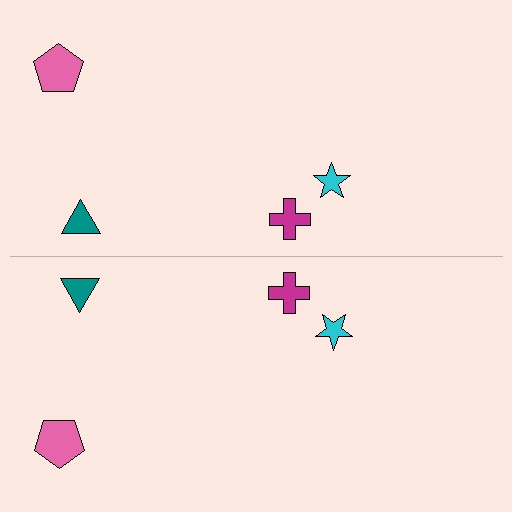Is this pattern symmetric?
Yes, this pattern has bilateral (reflection) symmetry.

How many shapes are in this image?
There are 8 shapes in this image.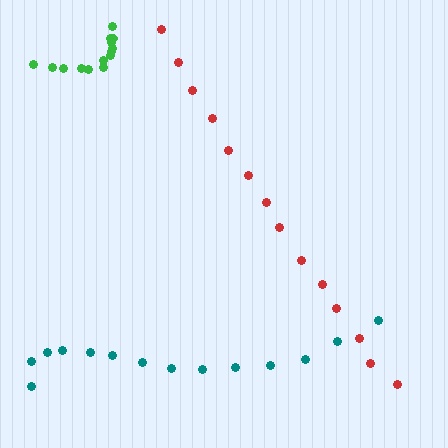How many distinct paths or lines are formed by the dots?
There are 3 distinct paths.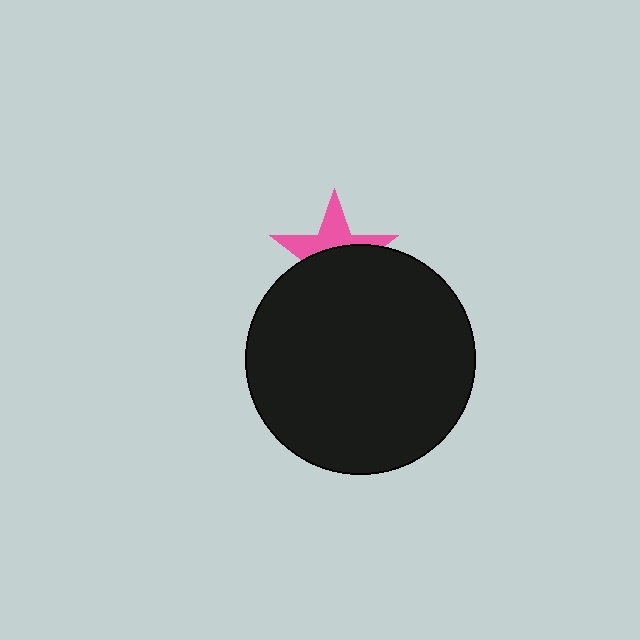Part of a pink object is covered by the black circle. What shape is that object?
It is a star.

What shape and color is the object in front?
The object in front is a black circle.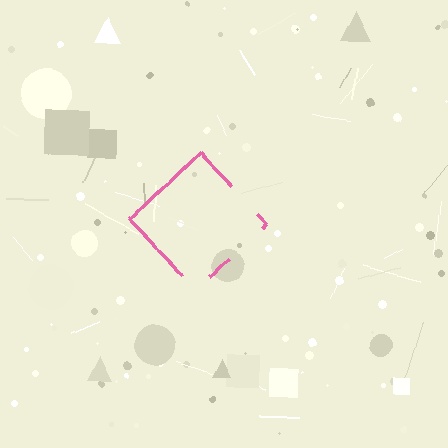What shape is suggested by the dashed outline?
The dashed outline suggests a diamond.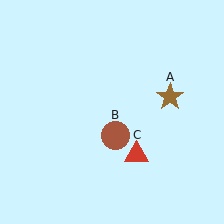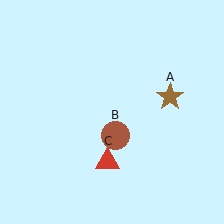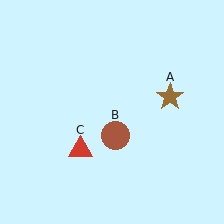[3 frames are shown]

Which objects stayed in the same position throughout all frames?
Brown star (object A) and brown circle (object B) remained stationary.